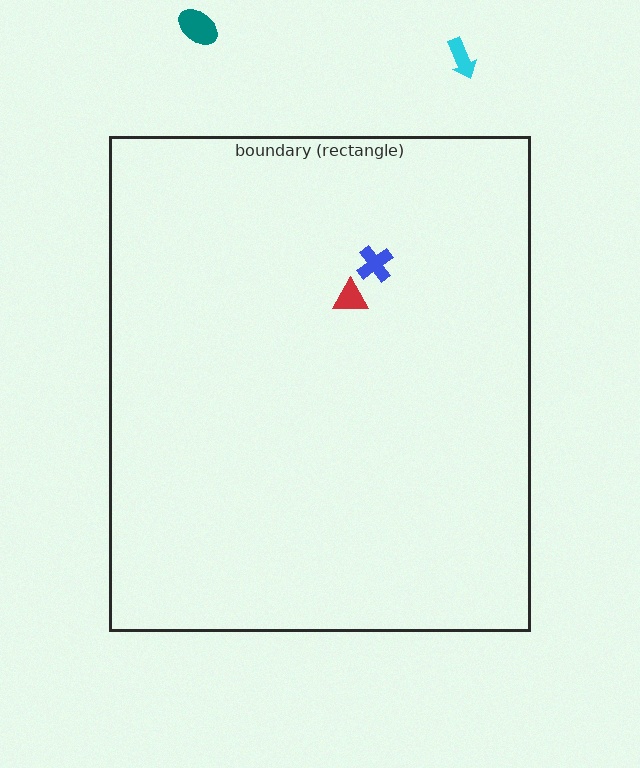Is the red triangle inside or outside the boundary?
Inside.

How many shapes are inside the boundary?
2 inside, 2 outside.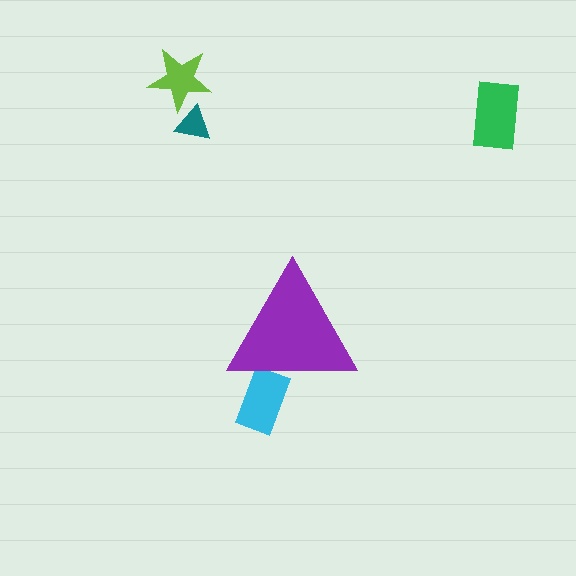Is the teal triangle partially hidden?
No, the teal triangle is fully visible.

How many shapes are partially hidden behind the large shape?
1 shape is partially hidden.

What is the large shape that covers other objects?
A purple triangle.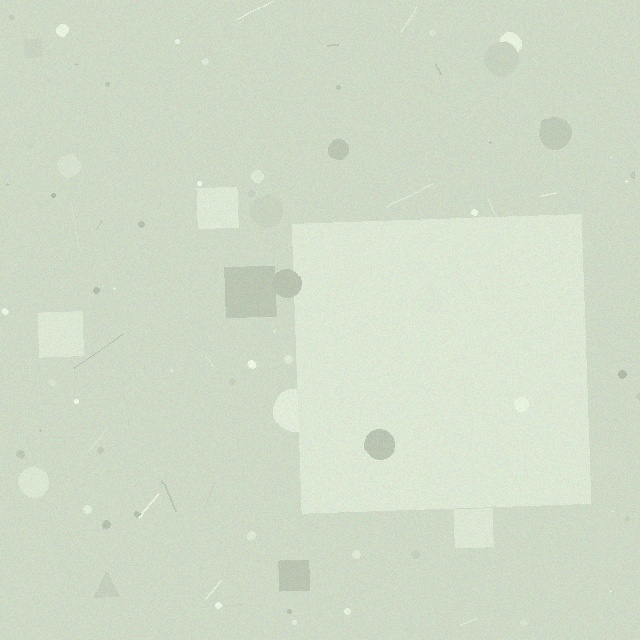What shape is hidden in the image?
A square is hidden in the image.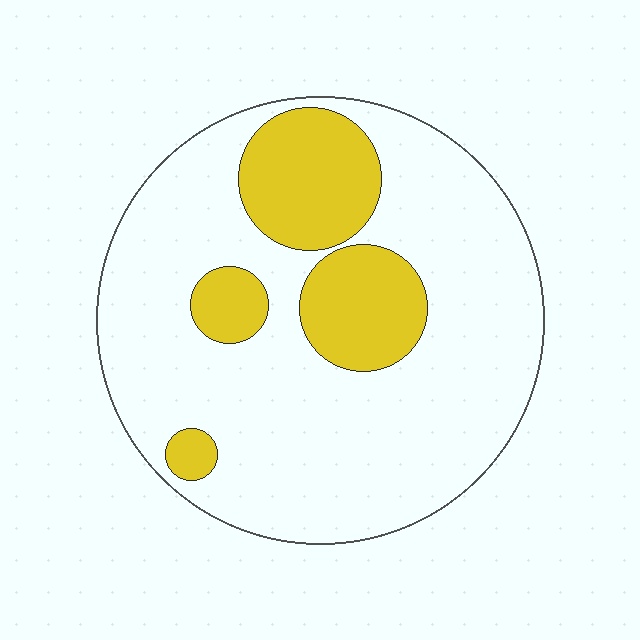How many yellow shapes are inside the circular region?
4.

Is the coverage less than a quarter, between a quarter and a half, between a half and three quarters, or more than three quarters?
Less than a quarter.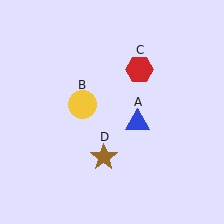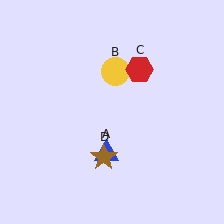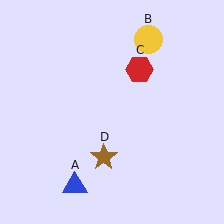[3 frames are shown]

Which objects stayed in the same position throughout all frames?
Red hexagon (object C) and brown star (object D) remained stationary.